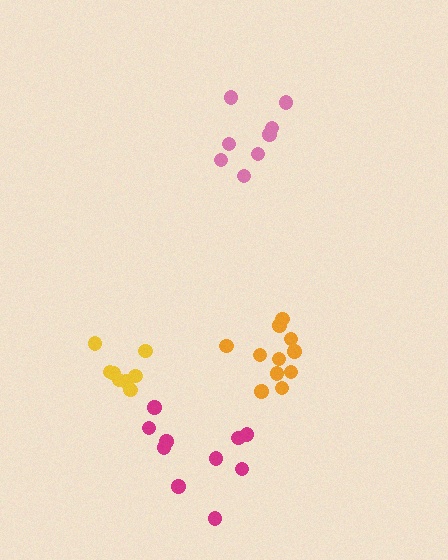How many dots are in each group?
Group 1: 8 dots, Group 2: 8 dots, Group 3: 11 dots, Group 4: 10 dots (37 total).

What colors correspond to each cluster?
The clusters are colored: yellow, pink, orange, magenta.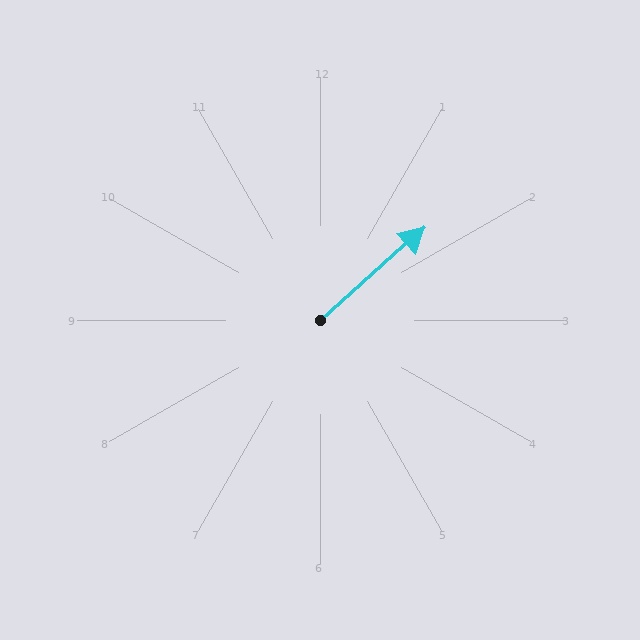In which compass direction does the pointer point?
Northeast.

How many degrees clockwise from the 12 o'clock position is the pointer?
Approximately 48 degrees.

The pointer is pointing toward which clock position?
Roughly 2 o'clock.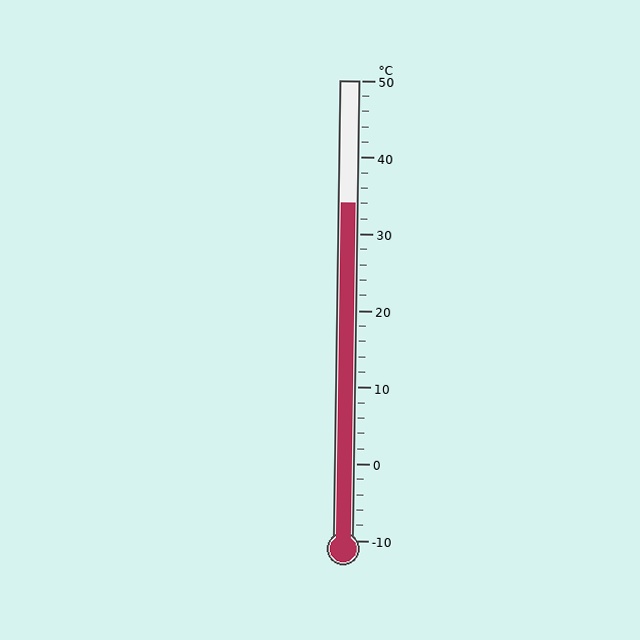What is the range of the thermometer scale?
The thermometer scale ranges from -10°C to 50°C.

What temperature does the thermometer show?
The thermometer shows approximately 34°C.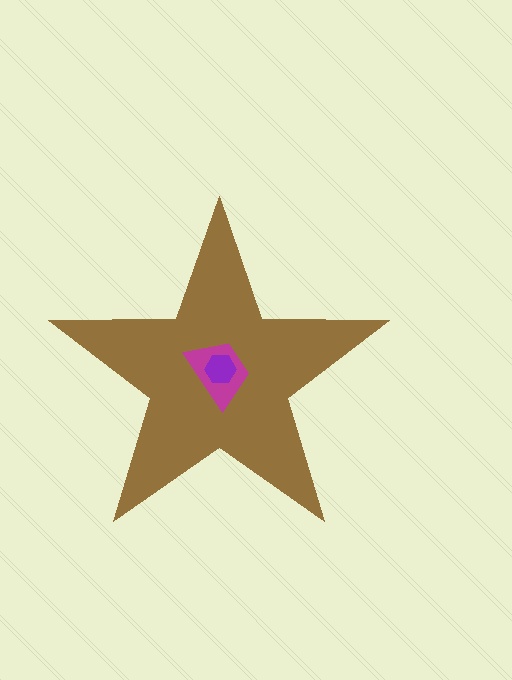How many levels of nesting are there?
3.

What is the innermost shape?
The purple hexagon.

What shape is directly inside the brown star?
The magenta trapezoid.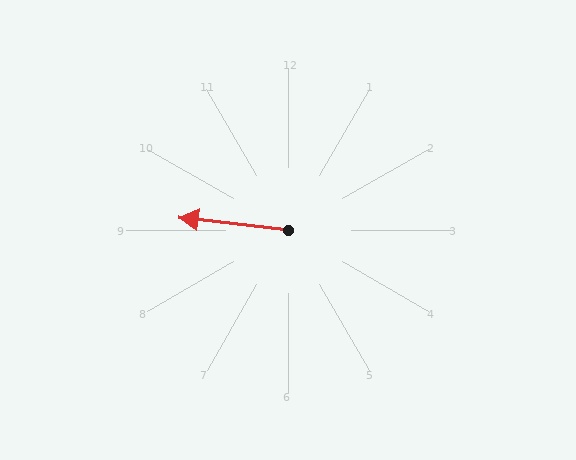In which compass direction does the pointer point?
West.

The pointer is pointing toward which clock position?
Roughly 9 o'clock.